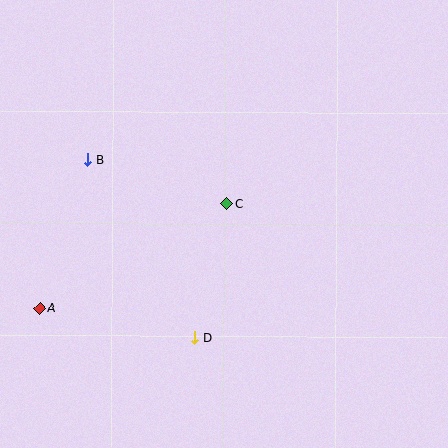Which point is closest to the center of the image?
Point C at (227, 204) is closest to the center.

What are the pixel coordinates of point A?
Point A is at (40, 308).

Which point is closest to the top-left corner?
Point B is closest to the top-left corner.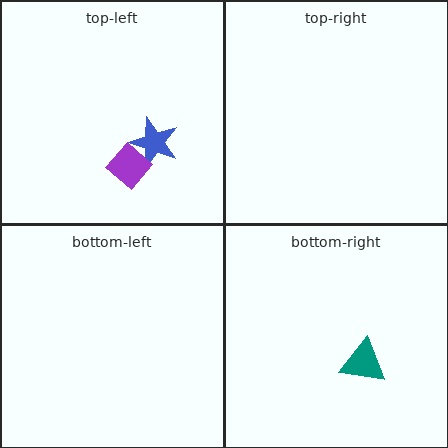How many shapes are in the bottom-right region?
1.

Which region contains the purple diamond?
The top-left region.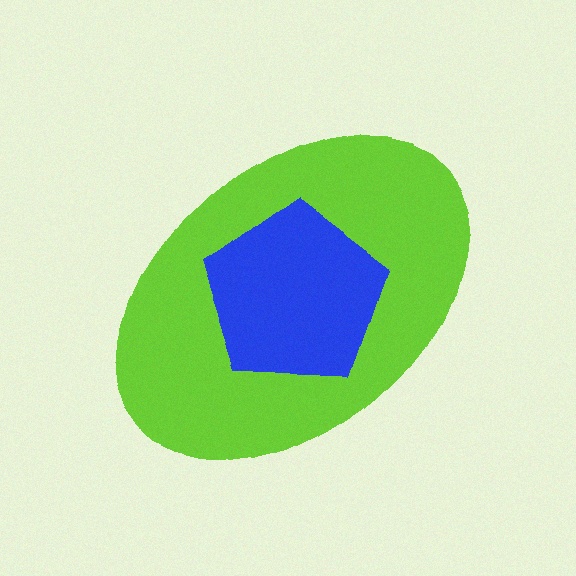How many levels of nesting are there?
2.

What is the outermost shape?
The lime ellipse.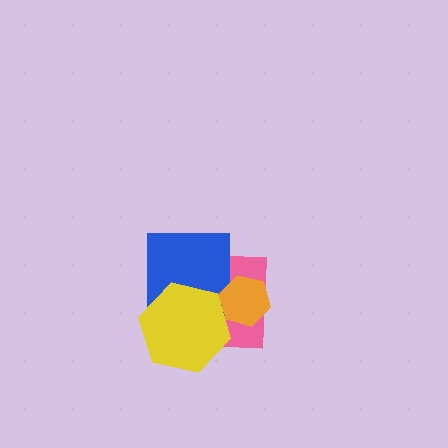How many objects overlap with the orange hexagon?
2 objects overlap with the orange hexagon.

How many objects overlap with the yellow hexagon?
3 objects overlap with the yellow hexagon.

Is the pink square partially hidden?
Yes, it is partially covered by another shape.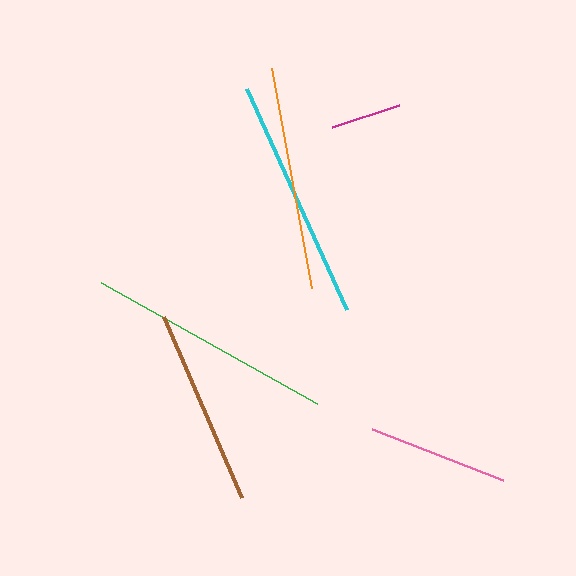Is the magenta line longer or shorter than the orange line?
The orange line is longer than the magenta line.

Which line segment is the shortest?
The magenta line is the shortest at approximately 70 pixels.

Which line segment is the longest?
The green line is the longest at approximately 248 pixels.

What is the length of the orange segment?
The orange segment is approximately 224 pixels long.